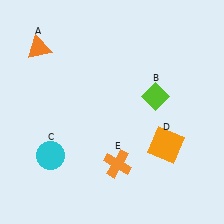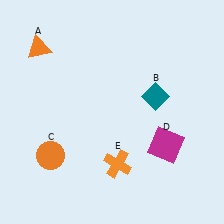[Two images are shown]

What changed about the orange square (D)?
In Image 1, D is orange. In Image 2, it changed to magenta.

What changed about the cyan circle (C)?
In Image 1, C is cyan. In Image 2, it changed to orange.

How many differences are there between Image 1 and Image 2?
There are 3 differences between the two images.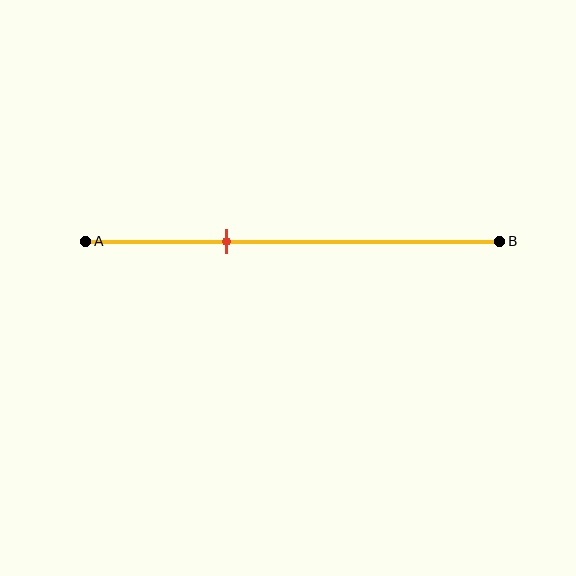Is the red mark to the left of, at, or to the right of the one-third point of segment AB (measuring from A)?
The red mark is approximately at the one-third point of segment AB.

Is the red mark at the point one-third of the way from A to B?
Yes, the mark is approximately at the one-third point.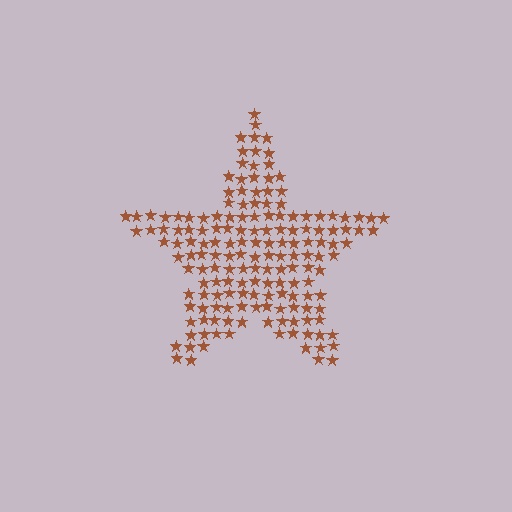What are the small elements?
The small elements are stars.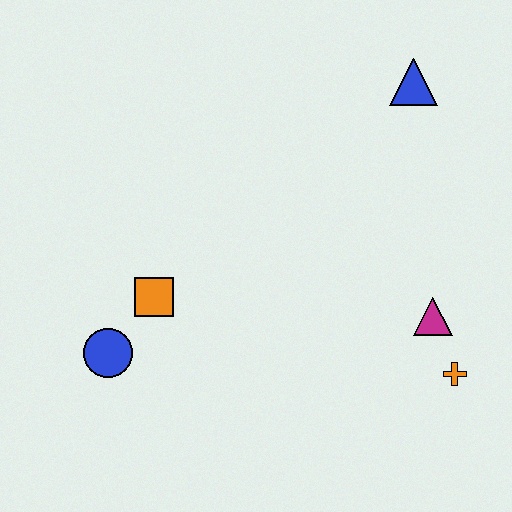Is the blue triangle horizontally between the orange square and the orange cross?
Yes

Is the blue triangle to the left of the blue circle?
No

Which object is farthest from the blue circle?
The blue triangle is farthest from the blue circle.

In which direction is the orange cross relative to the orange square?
The orange cross is to the right of the orange square.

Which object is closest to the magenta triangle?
The orange cross is closest to the magenta triangle.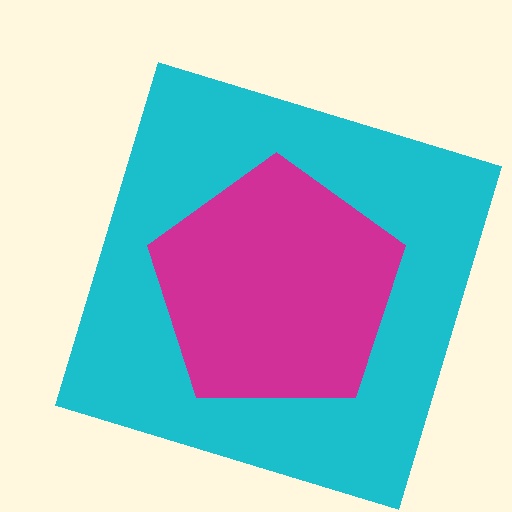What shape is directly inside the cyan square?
The magenta pentagon.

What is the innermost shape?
The magenta pentagon.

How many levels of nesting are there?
2.